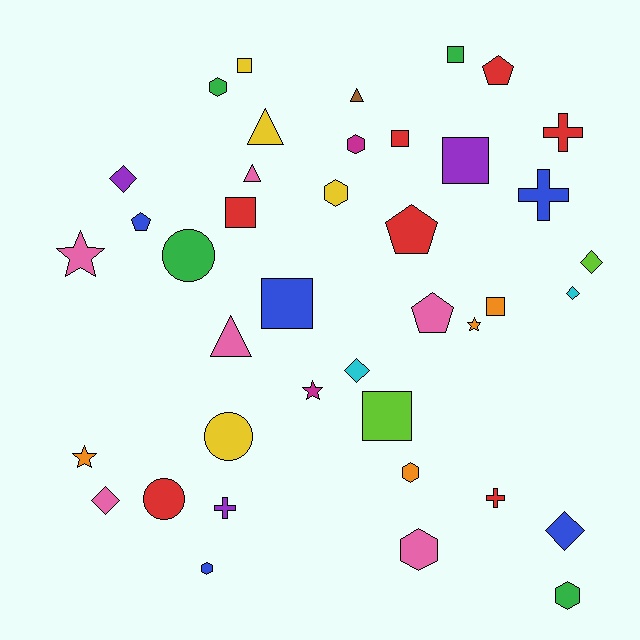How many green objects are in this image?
There are 4 green objects.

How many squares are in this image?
There are 8 squares.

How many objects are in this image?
There are 40 objects.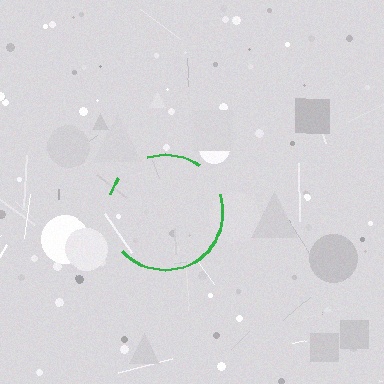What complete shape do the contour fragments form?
The contour fragments form a circle.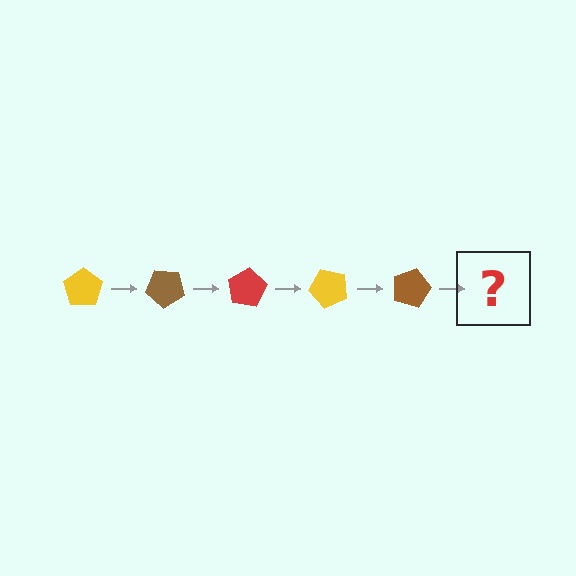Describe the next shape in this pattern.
It should be a red pentagon, rotated 200 degrees from the start.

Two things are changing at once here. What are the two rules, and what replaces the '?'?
The two rules are that it rotates 40 degrees each step and the color cycles through yellow, brown, and red. The '?' should be a red pentagon, rotated 200 degrees from the start.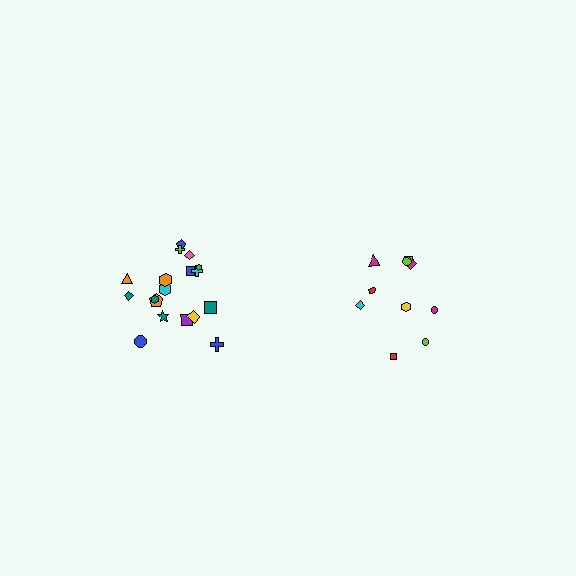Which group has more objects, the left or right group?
The left group.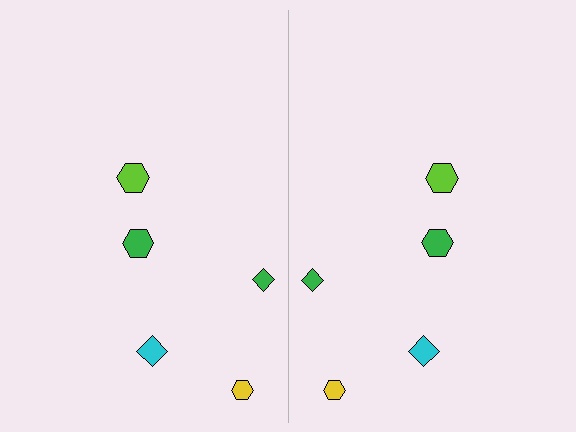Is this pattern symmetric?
Yes, this pattern has bilateral (reflection) symmetry.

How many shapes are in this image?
There are 10 shapes in this image.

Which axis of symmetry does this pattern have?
The pattern has a vertical axis of symmetry running through the center of the image.